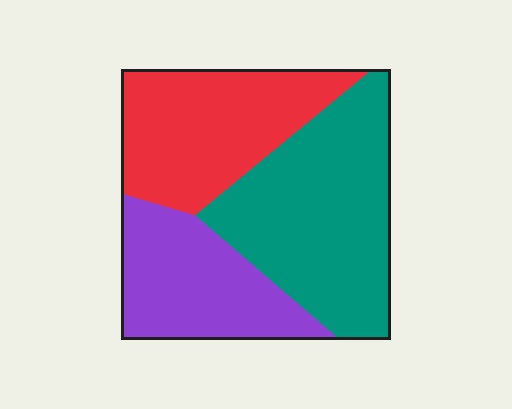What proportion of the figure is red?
Red takes up between a sixth and a third of the figure.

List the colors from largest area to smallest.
From largest to smallest: teal, red, purple.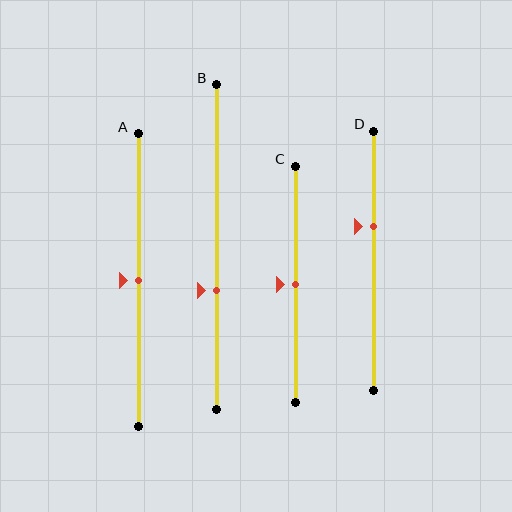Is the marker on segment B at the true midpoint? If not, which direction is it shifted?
No, the marker on segment B is shifted downward by about 13% of the segment length.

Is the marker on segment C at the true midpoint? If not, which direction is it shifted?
Yes, the marker on segment C is at the true midpoint.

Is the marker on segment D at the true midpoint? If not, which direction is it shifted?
No, the marker on segment D is shifted upward by about 13% of the segment length.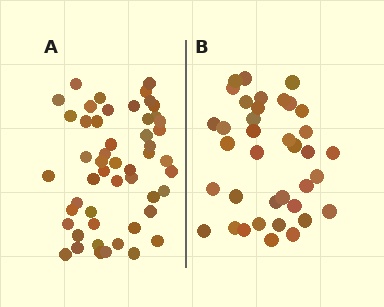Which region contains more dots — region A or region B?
Region A (the left region) has more dots.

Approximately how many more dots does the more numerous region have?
Region A has approximately 15 more dots than region B.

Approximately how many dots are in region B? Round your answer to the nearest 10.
About 40 dots. (The exact count is 37, which rounds to 40.)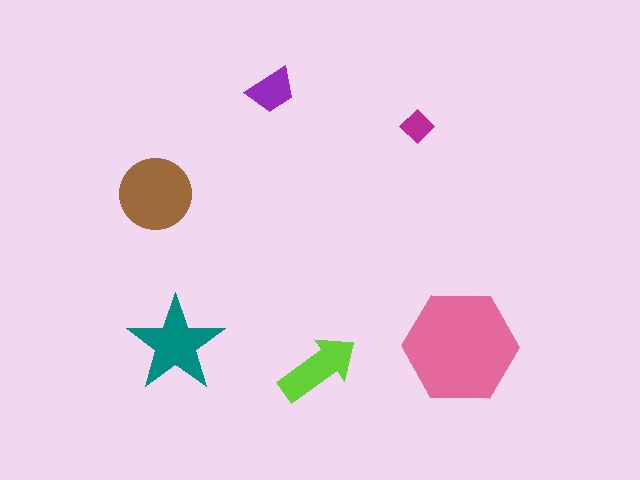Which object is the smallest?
The magenta diamond.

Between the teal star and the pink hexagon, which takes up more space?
The pink hexagon.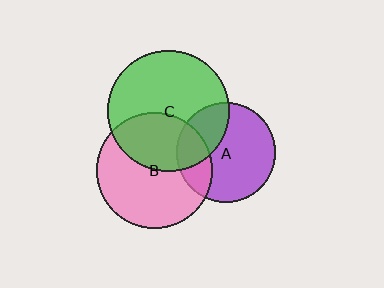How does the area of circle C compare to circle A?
Approximately 1.5 times.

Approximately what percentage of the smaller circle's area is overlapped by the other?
Approximately 30%.